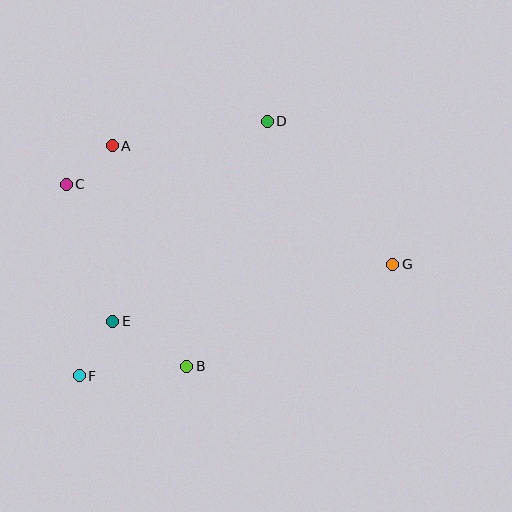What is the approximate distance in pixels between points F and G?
The distance between F and G is approximately 333 pixels.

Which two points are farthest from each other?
Points C and G are farthest from each other.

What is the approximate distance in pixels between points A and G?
The distance between A and G is approximately 304 pixels.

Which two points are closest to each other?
Points A and C are closest to each other.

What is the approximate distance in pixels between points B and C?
The distance between B and C is approximately 218 pixels.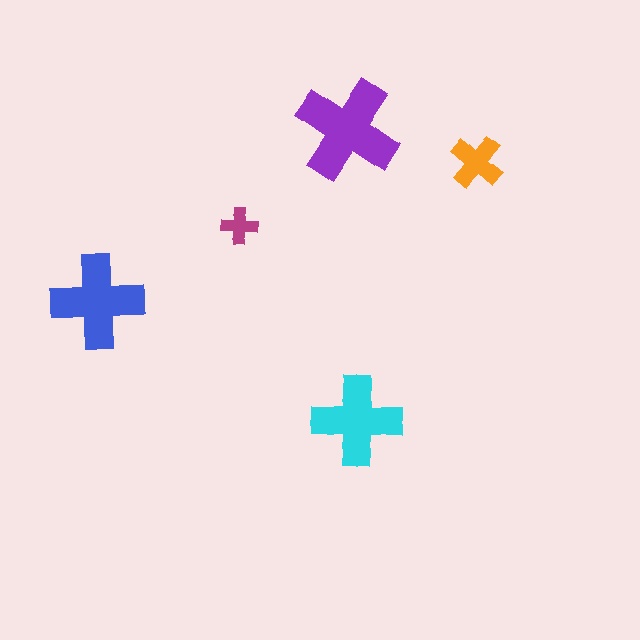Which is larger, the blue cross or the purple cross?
The purple one.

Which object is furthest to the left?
The blue cross is leftmost.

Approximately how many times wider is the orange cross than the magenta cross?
About 1.5 times wider.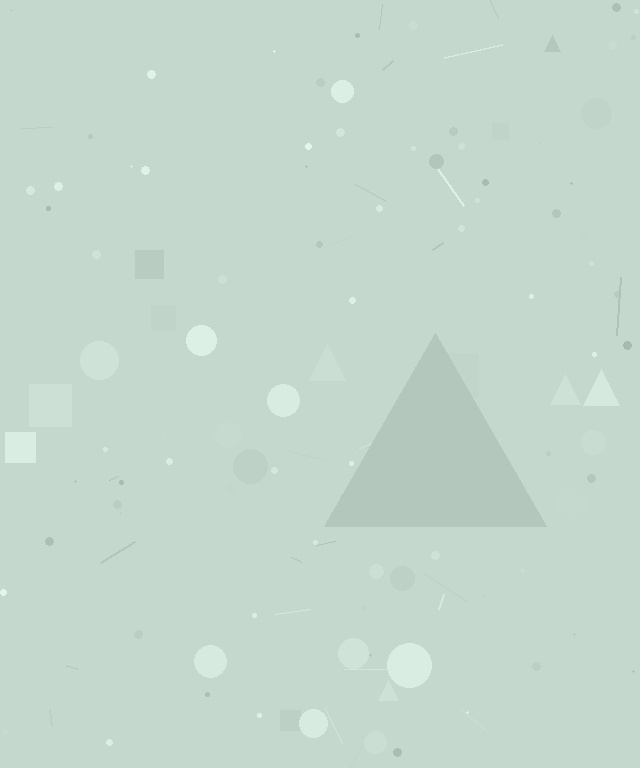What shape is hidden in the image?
A triangle is hidden in the image.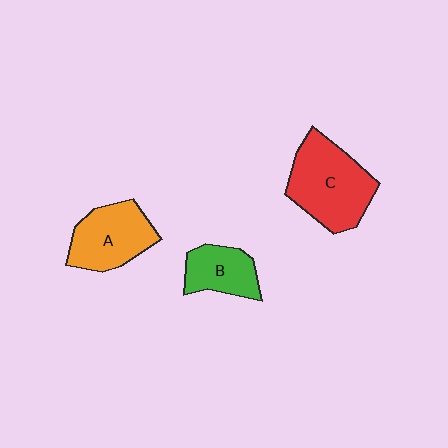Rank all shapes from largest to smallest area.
From largest to smallest: C (red), A (orange), B (green).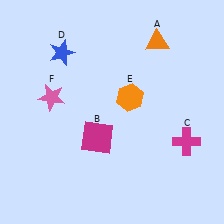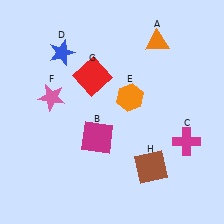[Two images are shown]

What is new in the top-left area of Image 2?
A red square (G) was added in the top-left area of Image 2.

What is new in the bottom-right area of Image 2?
A brown square (H) was added in the bottom-right area of Image 2.